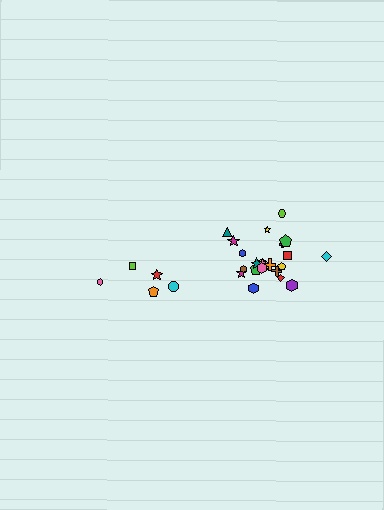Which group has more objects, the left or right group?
The right group.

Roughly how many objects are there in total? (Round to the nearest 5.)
Roughly 25 objects in total.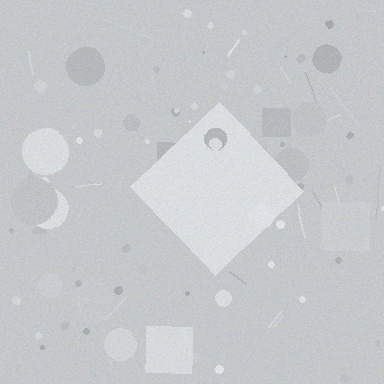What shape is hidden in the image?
A diamond is hidden in the image.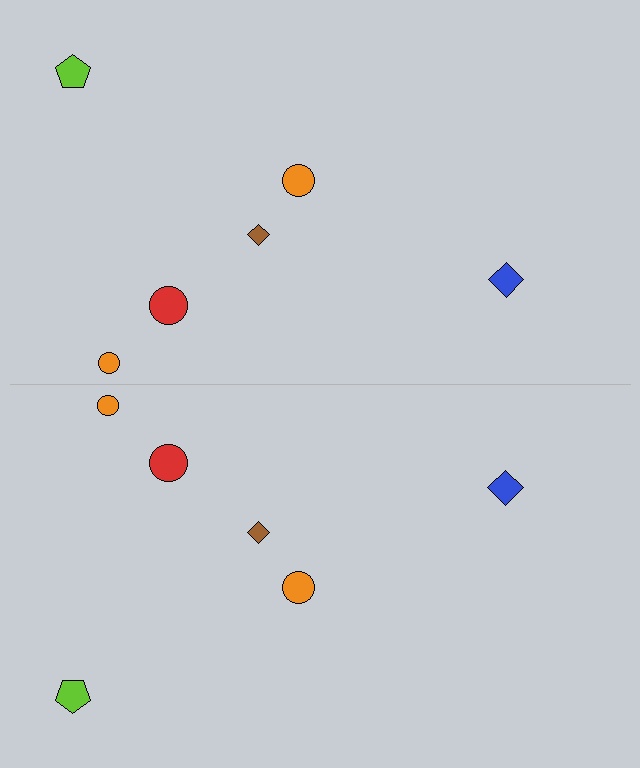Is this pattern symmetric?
Yes, this pattern has bilateral (reflection) symmetry.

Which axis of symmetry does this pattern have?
The pattern has a horizontal axis of symmetry running through the center of the image.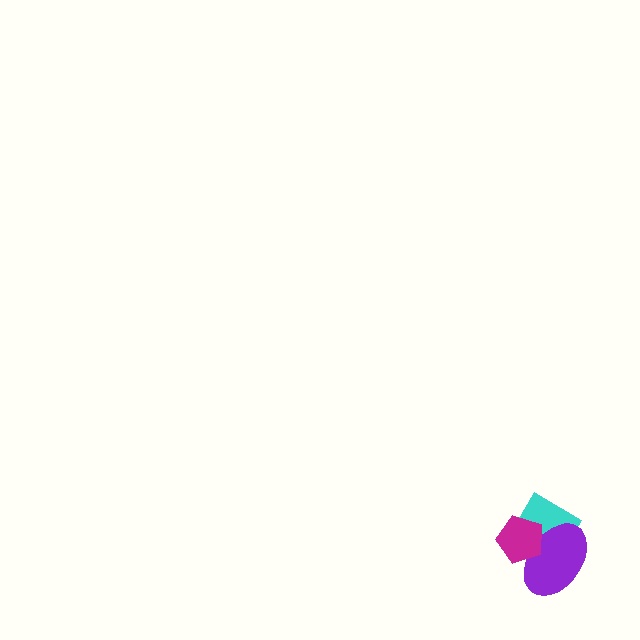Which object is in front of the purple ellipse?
The magenta pentagon is in front of the purple ellipse.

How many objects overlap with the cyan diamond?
2 objects overlap with the cyan diamond.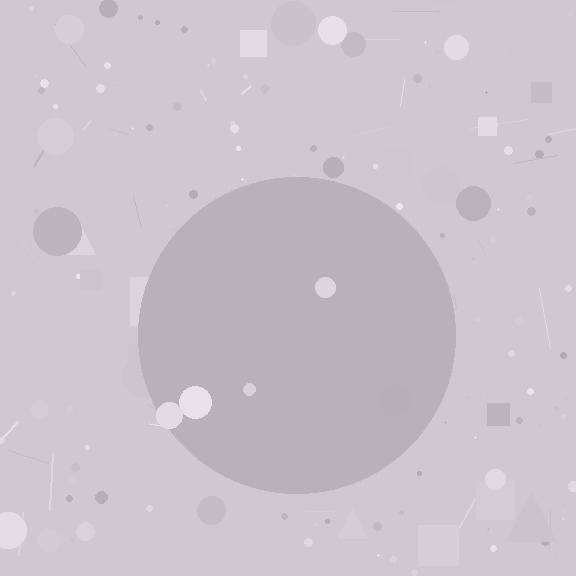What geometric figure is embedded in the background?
A circle is embedded in the background.